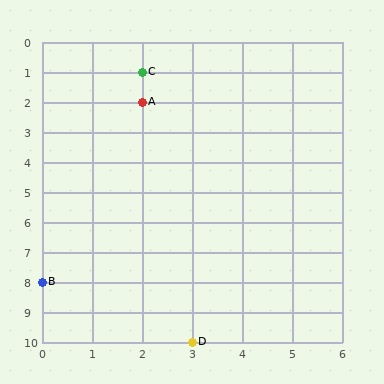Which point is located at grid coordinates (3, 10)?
Point D is at (3, 10).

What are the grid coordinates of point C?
Point C is at grid coordinates (2, 1).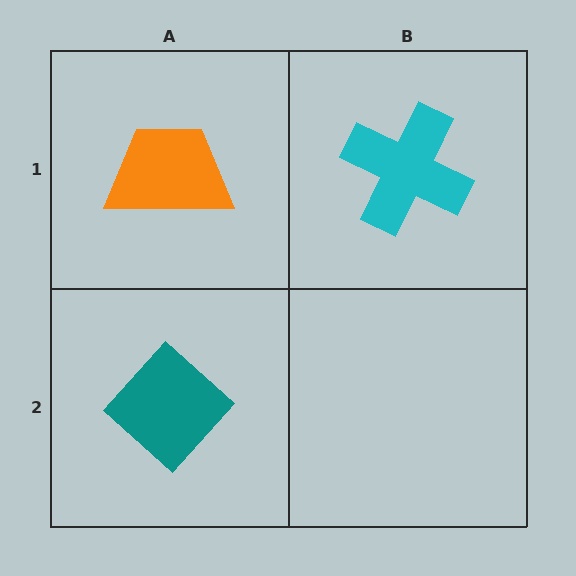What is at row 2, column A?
A teal diamond.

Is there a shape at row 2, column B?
No, that cell is empty.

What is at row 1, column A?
An orange trapezoid.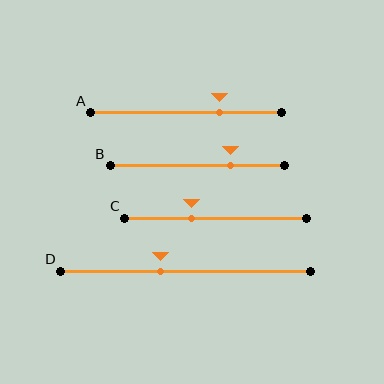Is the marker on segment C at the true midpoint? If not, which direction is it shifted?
No, the marker on segment C is shifted to the left by about 13% of the segment length.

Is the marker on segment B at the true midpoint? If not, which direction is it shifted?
No, the marker on segment B is shifted to the right by about 19% of the segment length.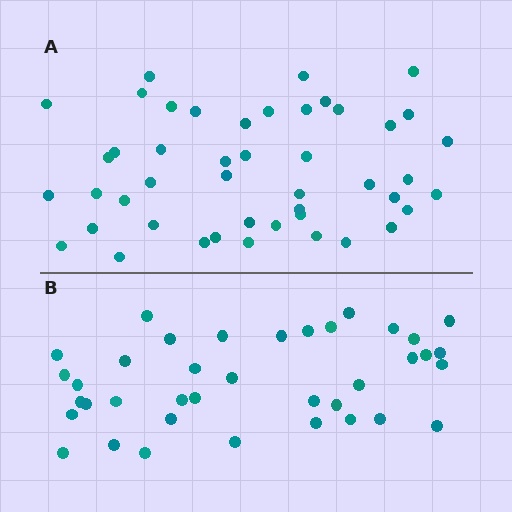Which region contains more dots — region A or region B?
Region A (the top region) has more dots.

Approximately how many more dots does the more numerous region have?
Region A has roughly 8 or so more dots than region B.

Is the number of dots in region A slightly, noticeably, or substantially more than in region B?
Region A has only slightly more — the two regions are fairly close. The ratio is roughly 1.2 to 1.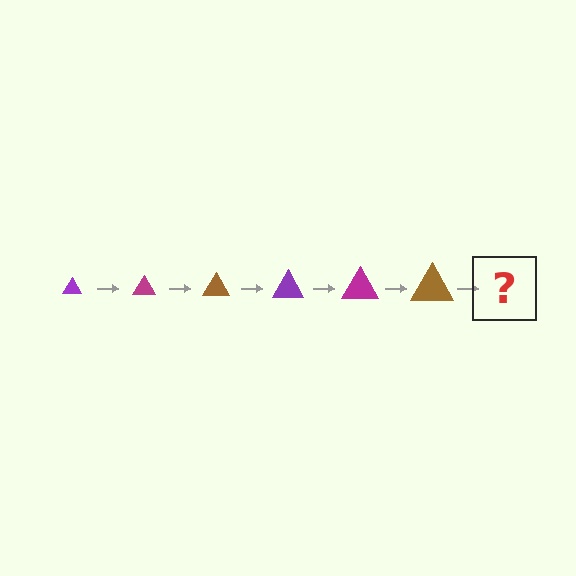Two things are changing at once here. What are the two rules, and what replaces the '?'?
The two rules are that the triangle grows larger each step and the color cycles through purple, magenta, and brown. The '?' should be a purple triangle, larger than the previous one.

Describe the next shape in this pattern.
It should be a purple triangle, larger than the previous one.